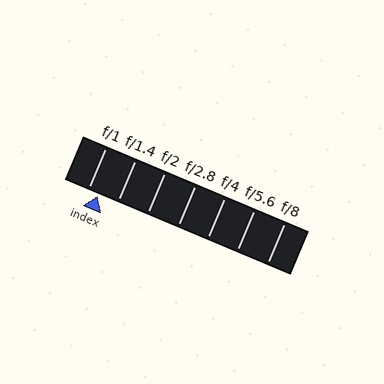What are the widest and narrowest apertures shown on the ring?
The widest aperture shown is f/1 and the narrowest is f/8.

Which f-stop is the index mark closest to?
The index mark is closest to f/1.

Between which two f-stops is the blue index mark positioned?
The index mark is between f/1 and f/1.4.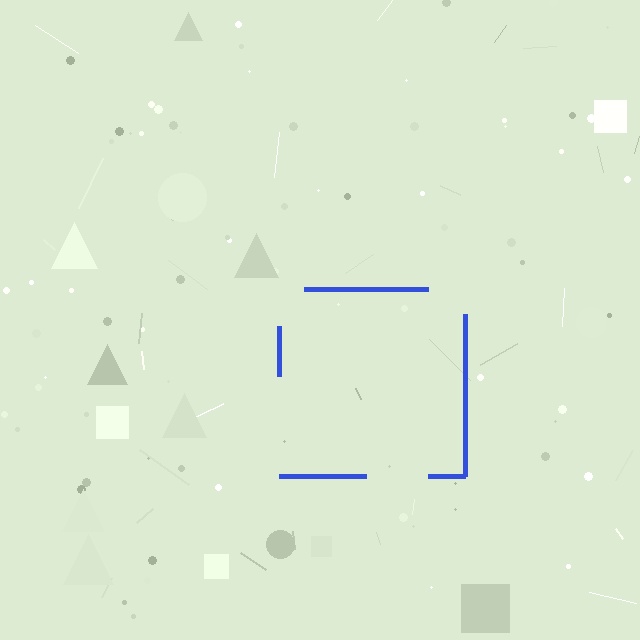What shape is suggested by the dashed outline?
The dashed outline suggests a square.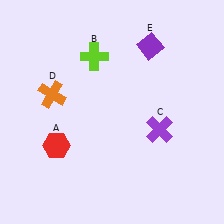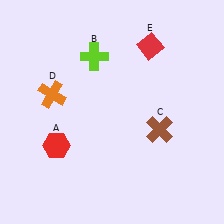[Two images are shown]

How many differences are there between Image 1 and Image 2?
There are 2 differences between the two images.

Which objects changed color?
C changed from purple to brown. E changed from purple to red.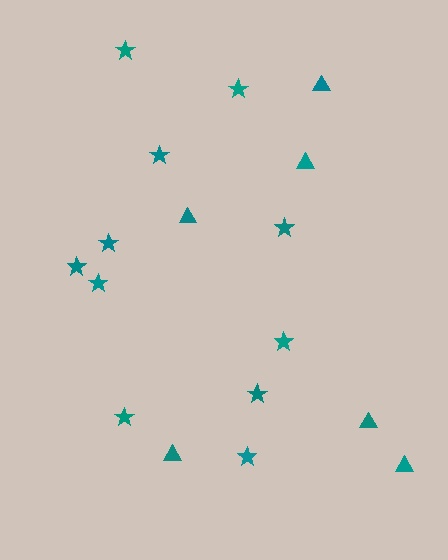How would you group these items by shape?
There are 2 groups: one group of stars (11) and one group of triangles (6).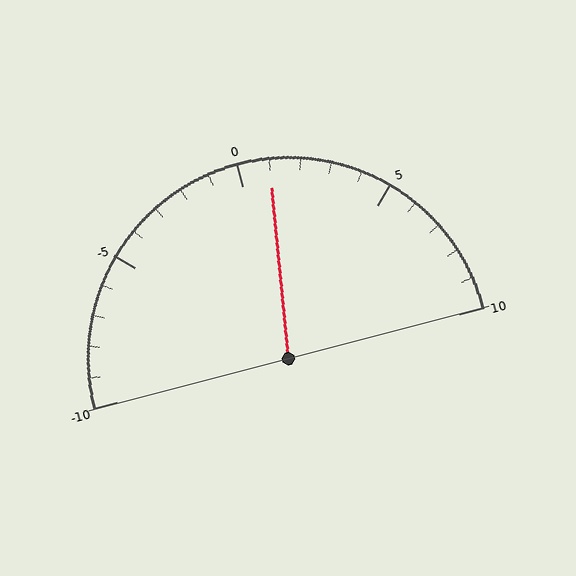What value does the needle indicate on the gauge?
The needle indicates approximately 1.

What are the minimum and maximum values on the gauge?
The gauge ranges from -10 to 10.